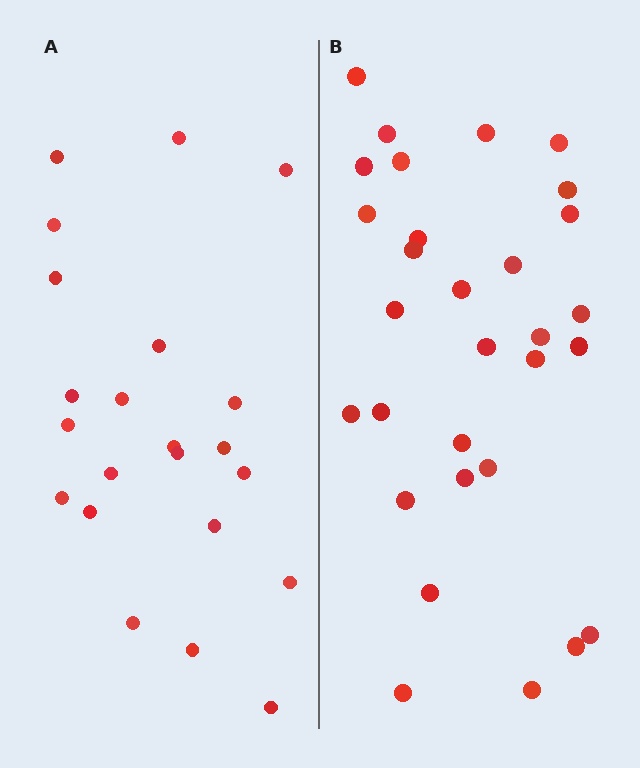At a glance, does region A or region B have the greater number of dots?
Region B (the right region) has more dots.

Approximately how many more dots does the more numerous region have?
Region B has roughly 8 or so more dots than region A.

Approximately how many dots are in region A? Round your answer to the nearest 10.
About 20 dots. (The exact count is 22, which rounds to 20.)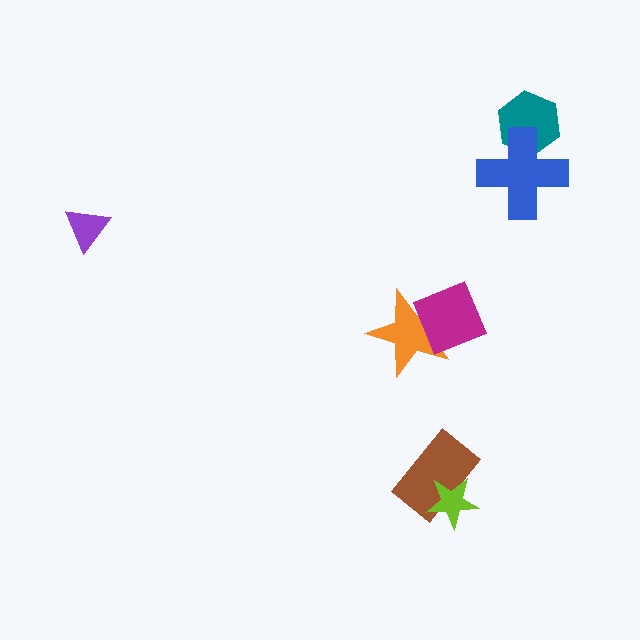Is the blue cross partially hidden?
No, no other shape covers it.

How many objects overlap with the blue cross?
1 object overlaps with the blue cross.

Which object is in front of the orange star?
The magenta diamond is in front of the orange star.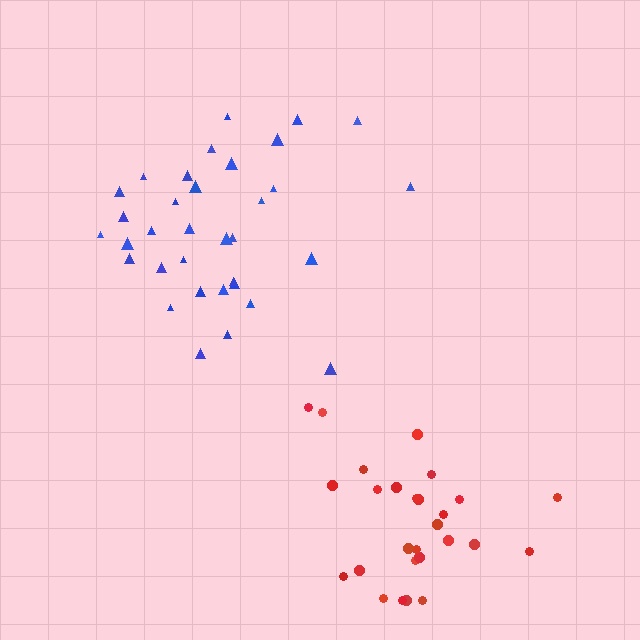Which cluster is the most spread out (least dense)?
Blue.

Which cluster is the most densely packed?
Red.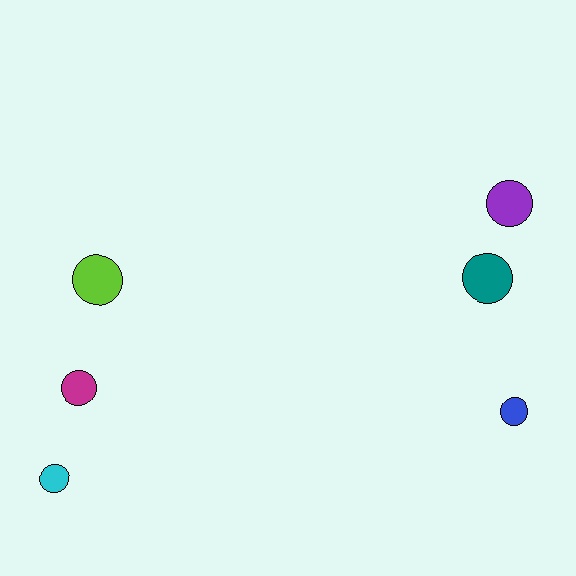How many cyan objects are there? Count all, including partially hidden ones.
There is 1 cyan object.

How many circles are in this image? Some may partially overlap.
There are 6 circles.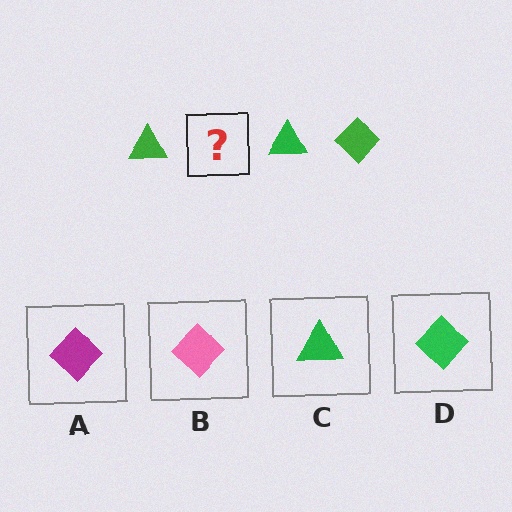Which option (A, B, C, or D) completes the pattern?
D.